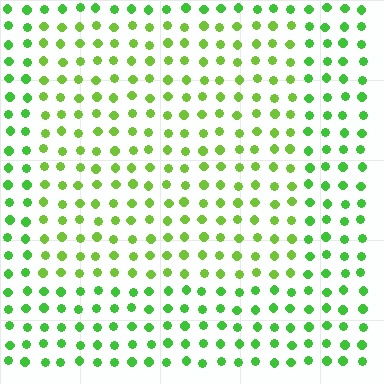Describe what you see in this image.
The image is filled with small green elements in a uniform arrangement. A rectangle-shaped region is visible where the elements are tinted to a slightly different hue, forming a subtle color boundary.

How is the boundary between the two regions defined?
The boundary is defined purely by a slight shift in hue (about 23 degrees). Spacing, size, and orientation are identical on both sides.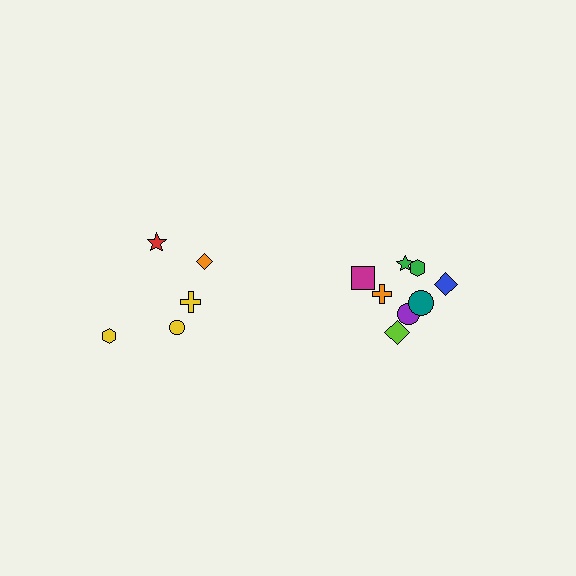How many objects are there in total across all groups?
There are 13 objects.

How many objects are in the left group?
There are 5 objects.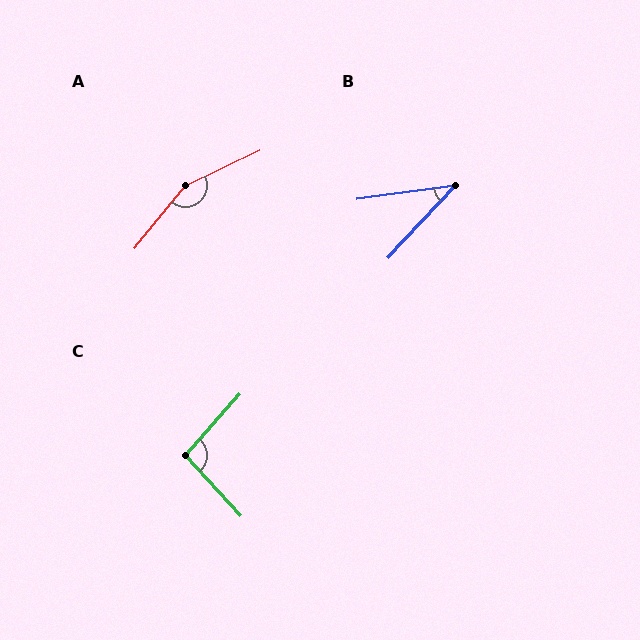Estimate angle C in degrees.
Approximately 96 degrees.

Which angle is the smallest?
B, at approximately 39 degrees.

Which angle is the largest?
A, at approximately 154 degrees.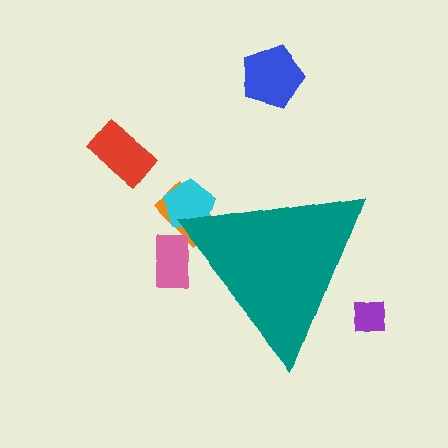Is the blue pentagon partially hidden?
No, the blue pentagon is fully visible.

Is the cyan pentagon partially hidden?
Yes, the cyan pentagon is partially hidden behind the teal triangle.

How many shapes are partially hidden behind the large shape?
4 shapes are partially hidden.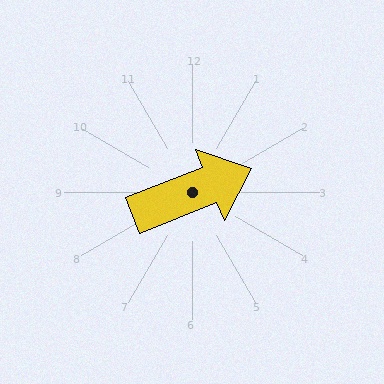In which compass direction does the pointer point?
East.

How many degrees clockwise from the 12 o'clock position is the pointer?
Approximately 69 degrees.